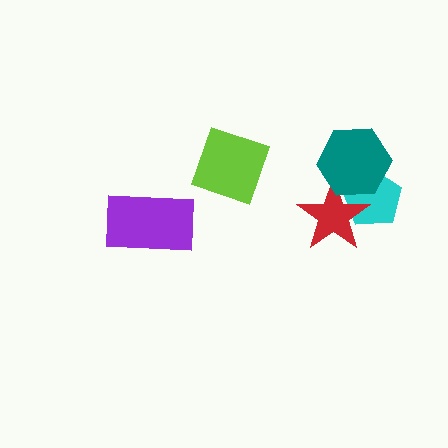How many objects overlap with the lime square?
0 objects overlap with the lime square.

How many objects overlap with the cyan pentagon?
2 objects overlap with the cyan pentagon.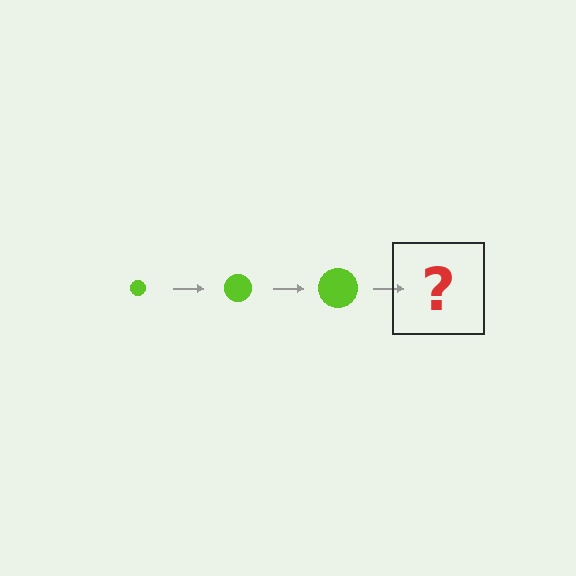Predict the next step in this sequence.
The next step is a lime circle, larger than the previous one.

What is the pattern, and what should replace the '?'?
The pattern is that the circle gets progressively larger each step. The '?' should be a lime circle, larger than the previous one.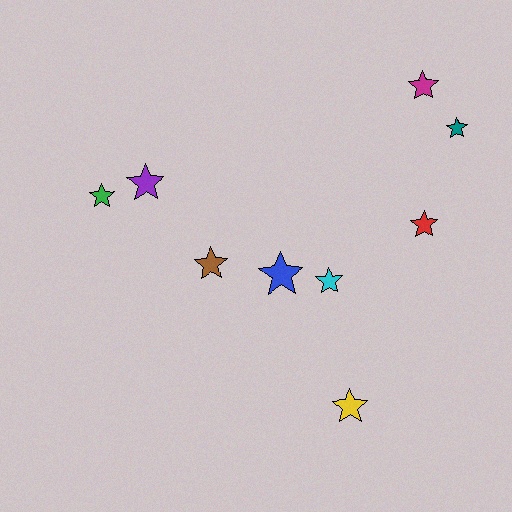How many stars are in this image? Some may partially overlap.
There are 9 stars.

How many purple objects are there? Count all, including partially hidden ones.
There is 1 purple object.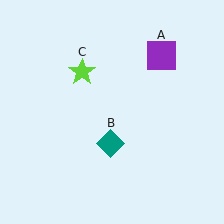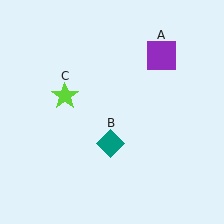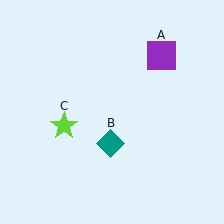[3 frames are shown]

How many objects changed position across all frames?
1 object changed position: lime star (object C).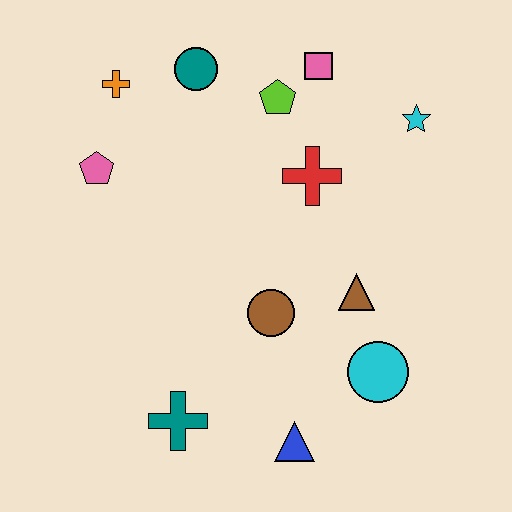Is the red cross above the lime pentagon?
No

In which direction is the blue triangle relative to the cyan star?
The blue triangle is below the cyan star.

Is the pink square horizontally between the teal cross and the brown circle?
No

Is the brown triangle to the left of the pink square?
No